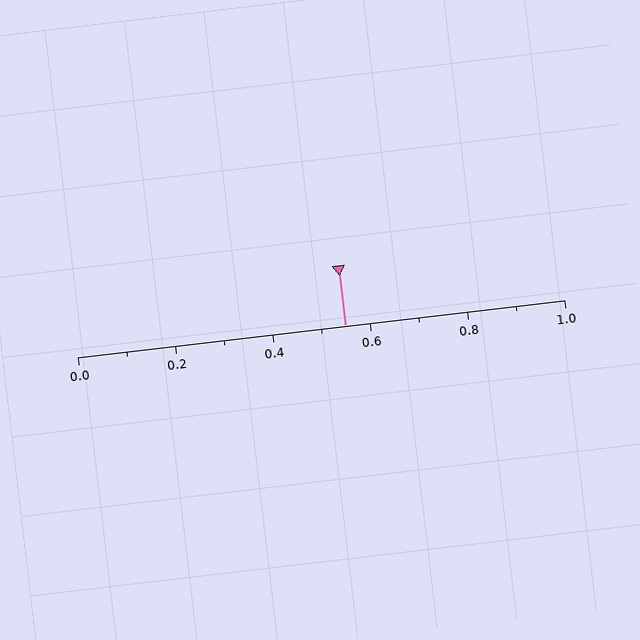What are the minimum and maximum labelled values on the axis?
The axis runs from 0.0 to 1.0.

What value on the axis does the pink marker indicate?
The marker indicates approximately 0.55.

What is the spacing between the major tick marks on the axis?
The major ticks are spaced 0.2 apart.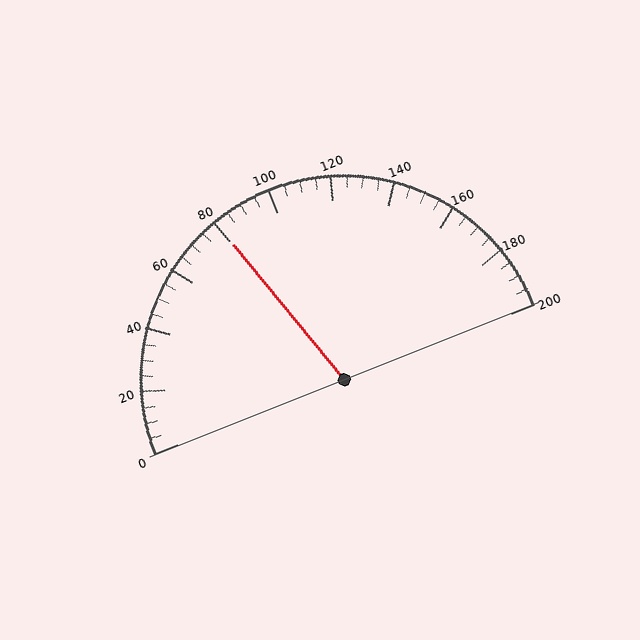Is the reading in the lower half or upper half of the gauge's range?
The reading is in the lower half of the range (0 to 200).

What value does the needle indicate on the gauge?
The needle indicates approximately 80.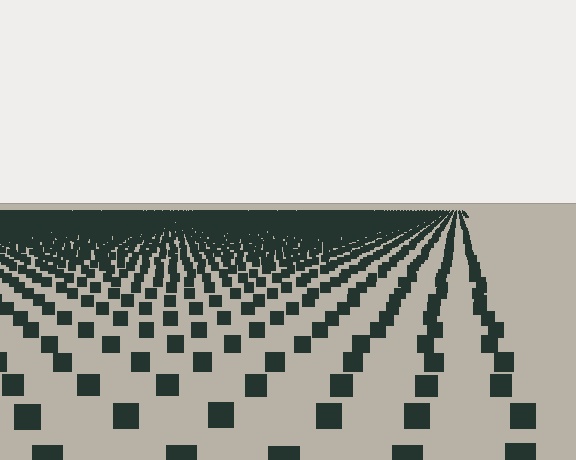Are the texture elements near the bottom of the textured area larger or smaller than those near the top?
Larger. Near the bottom, elements are closer to the viewer and appear at a bigger on-screen size.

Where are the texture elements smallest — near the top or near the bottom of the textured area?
Near the top.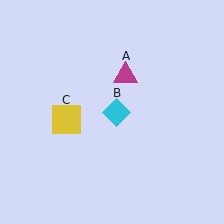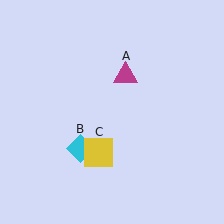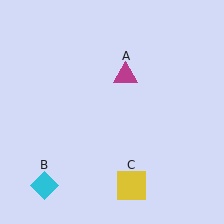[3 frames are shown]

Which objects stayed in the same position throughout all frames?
Magenta triangle (object A) remained stationary.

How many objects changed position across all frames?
2 objects changed position: cyan diamond (object B), yellow square (object C).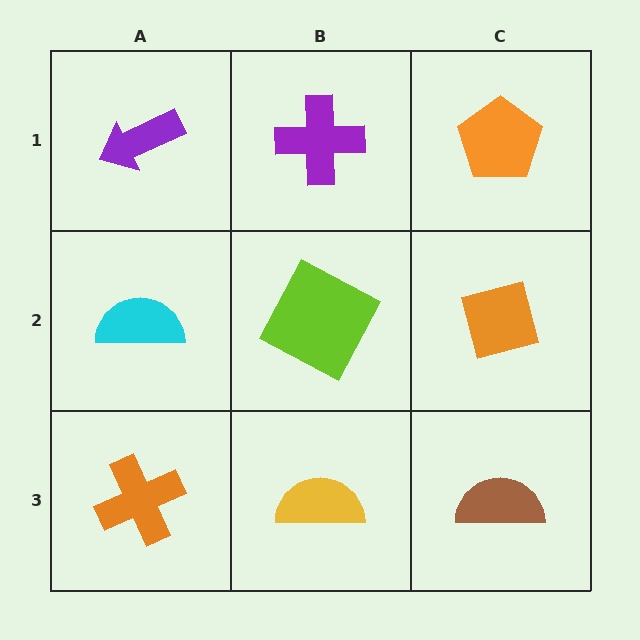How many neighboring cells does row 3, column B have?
3.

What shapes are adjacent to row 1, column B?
A lime square (row 2, column B), a purple arrow (row 1, column A), an orange pentagon (row 1, column C).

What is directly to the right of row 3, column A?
A yellow semicircle.